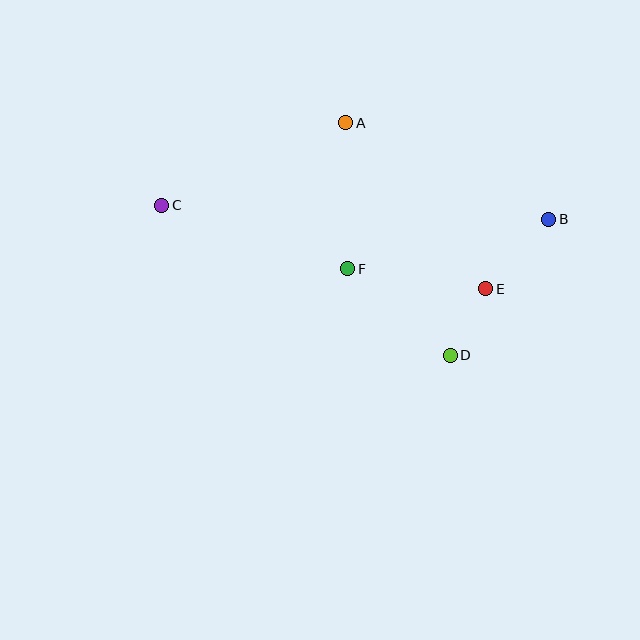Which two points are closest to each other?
Points D and E are closest to each other.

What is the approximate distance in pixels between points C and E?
The distance between C and E is approximately 334 pixels.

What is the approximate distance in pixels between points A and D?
The distance between A and D is approximately 255 pixels.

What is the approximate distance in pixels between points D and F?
The distance between D and F is approximately 134 pixels.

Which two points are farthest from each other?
Points B and C are farthest from each other.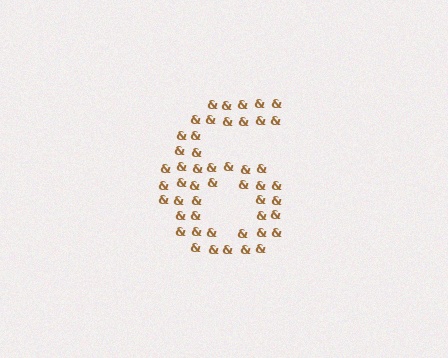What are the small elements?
The small elements are ampersands.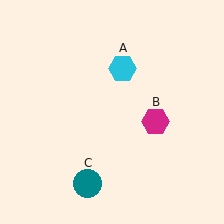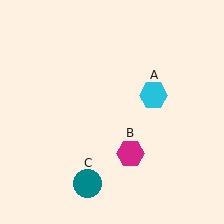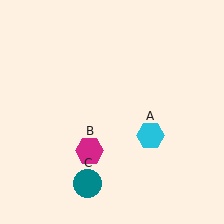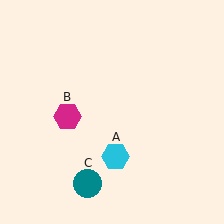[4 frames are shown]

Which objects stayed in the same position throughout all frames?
Teal circle (object C) remained stationary.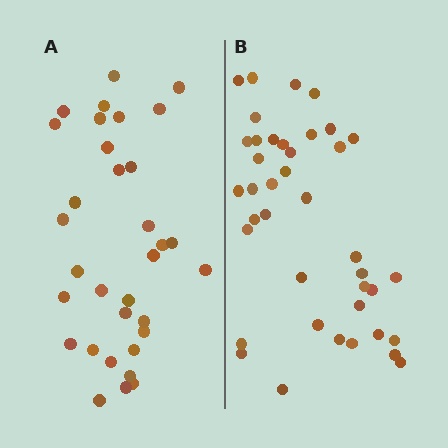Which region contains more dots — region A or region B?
Region B (the right region) has more dots.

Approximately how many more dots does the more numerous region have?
Region B has roughly 8 or so more dots than region A.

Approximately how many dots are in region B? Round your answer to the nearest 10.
About 40 dots.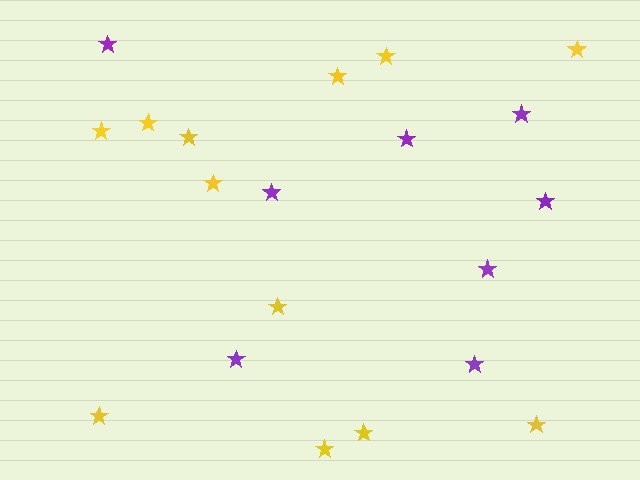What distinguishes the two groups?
There are 2 groups: one group of yellow stars (12) and one group of purple stars (8).